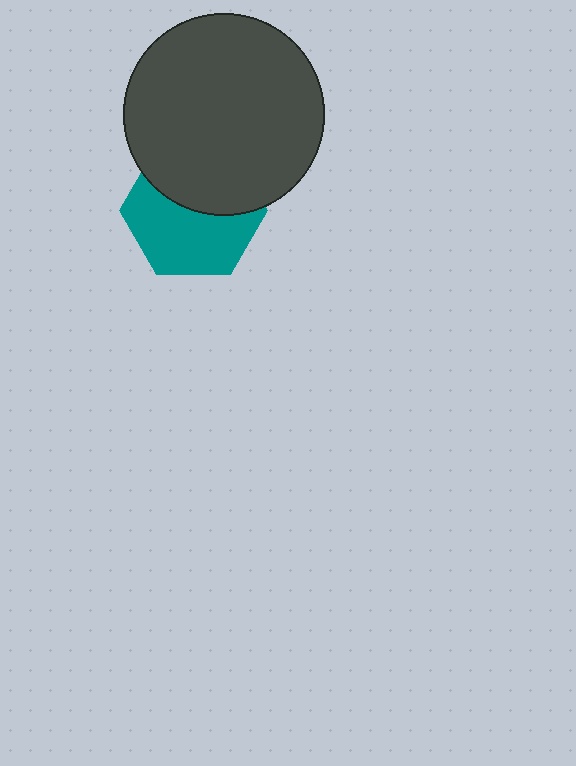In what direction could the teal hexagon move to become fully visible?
The teal hexagon could move down. That would shift it out from behind the dark gray circle entirely.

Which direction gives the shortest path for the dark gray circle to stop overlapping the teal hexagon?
Moving up gives the shortest separation.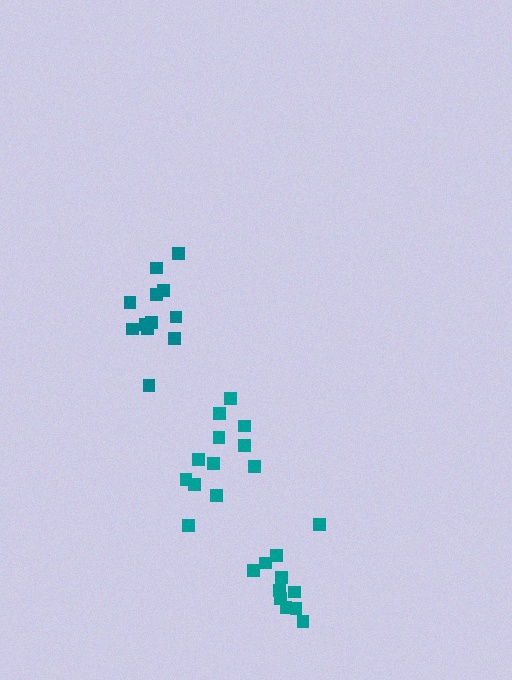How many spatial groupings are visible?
There are 3 spatial groupings.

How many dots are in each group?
Group 1: 12 dots, Group 2: 11 dots, Group 3: 12 dots (35 total).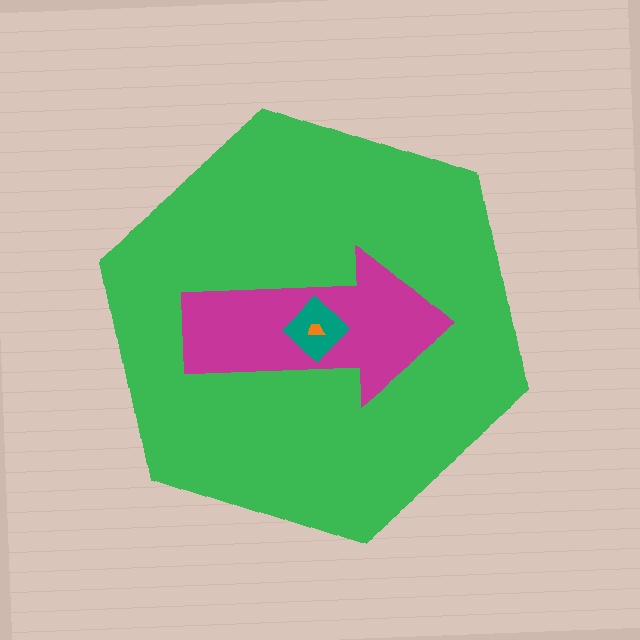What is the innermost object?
The orange trapezoid.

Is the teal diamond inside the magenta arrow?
Yes.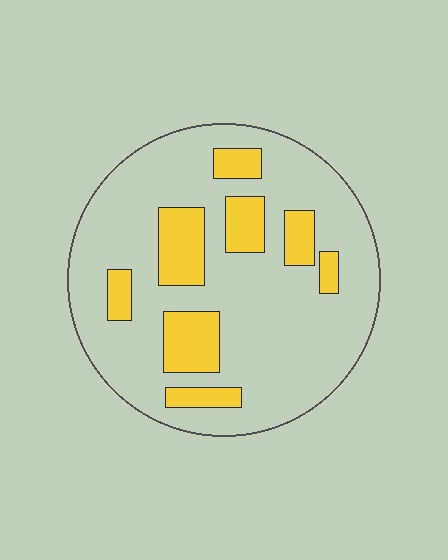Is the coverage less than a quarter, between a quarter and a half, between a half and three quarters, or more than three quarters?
Less than a quarter.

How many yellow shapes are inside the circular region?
8.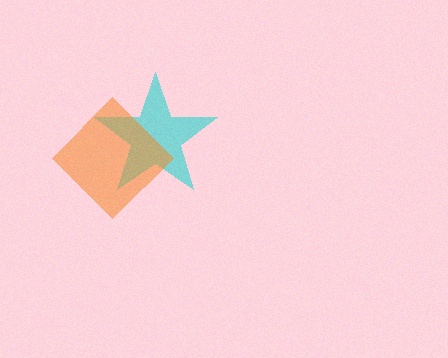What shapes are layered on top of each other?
The layered shapes are: a cyan star, an orange diamond.